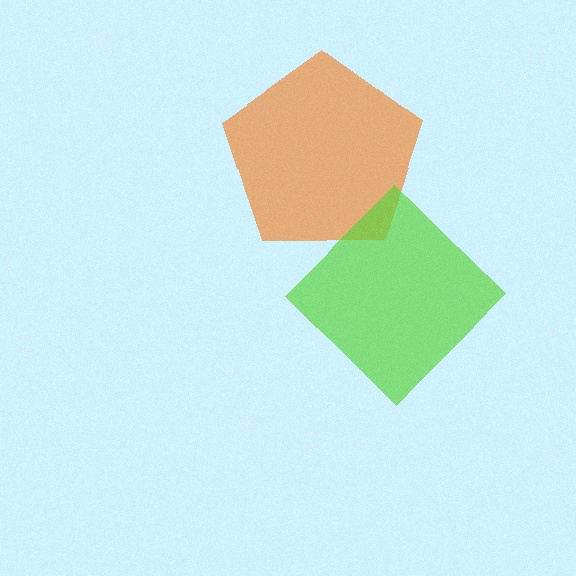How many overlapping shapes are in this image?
There are 2 overlapping shapes in the image.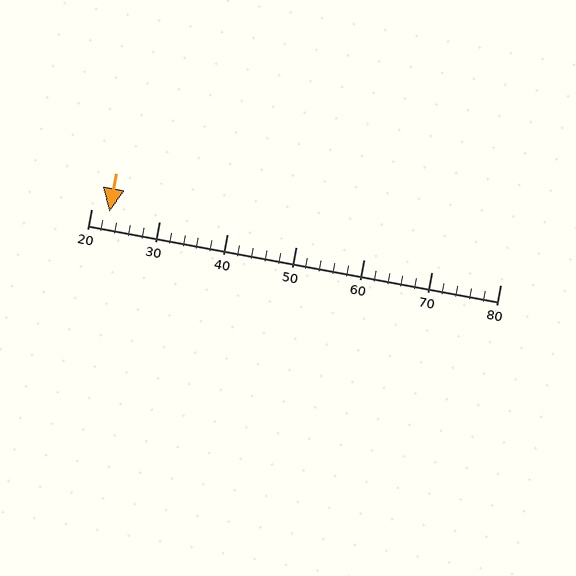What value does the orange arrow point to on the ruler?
The orange arrow points to approximately 23.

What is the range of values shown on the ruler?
The ruler shows values from 20 to 80.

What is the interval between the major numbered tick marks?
The major tick marks are spaced 10 units apart.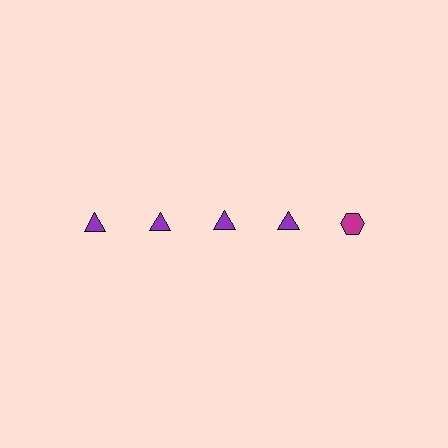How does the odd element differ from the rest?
It differs in both color (magenta instead of purple) and shape (hexagon instead of triangle).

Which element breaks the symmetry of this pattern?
The magenta hexagon in the top row, rightmost column breaks the symmetry. All other shapes are purple triangles.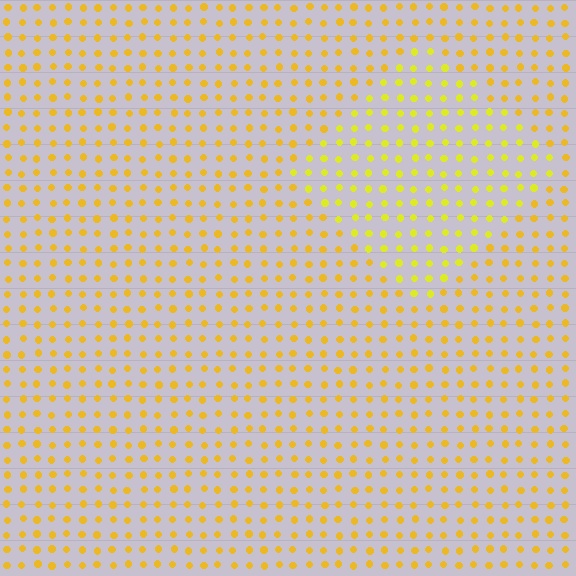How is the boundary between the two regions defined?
The boundary is defined purely by a slight shift in hue (about 20 degrees). Spacing, size, and orientation are identical on both sides.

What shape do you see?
I see a diamond.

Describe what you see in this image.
The image is filled with small yellow elements in a uniform arrangement. A diamond-shaped region is visible where the elements are tinted to a slightly different hue, forming a subtle color boundary.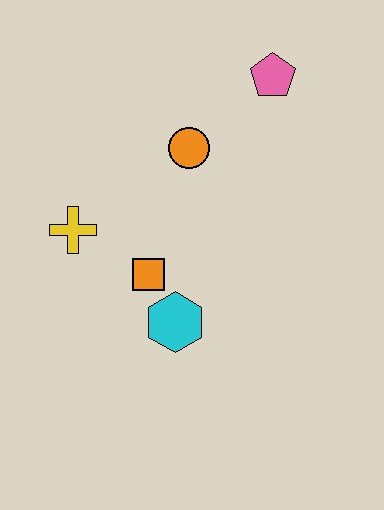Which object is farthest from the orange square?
The pink pentagon is farthest from the orange square.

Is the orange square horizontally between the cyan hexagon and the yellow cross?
Yes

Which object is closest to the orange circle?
The pink pentagon is closest to the orange circle.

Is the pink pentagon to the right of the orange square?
Yes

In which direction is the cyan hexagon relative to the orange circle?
The cyan hexagon is below the orange circle.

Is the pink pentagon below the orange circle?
No